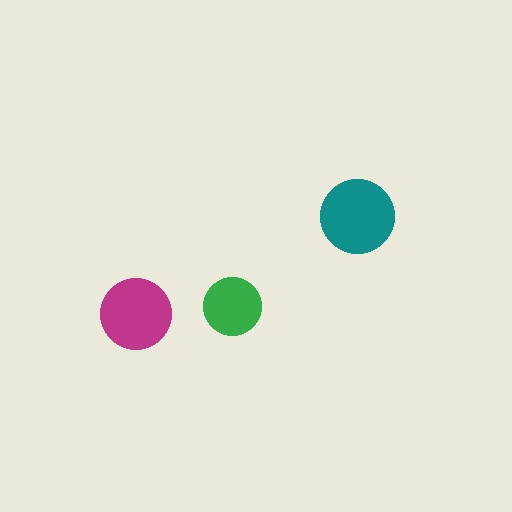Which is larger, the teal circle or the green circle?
The teal one.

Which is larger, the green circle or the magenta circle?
The magenta one.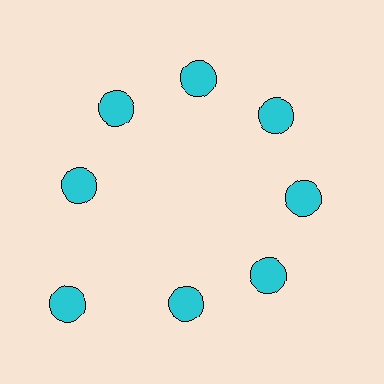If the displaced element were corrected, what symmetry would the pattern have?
It would have 8-fold rotational symmetry — the pattern would map onto itself every 45 degrees.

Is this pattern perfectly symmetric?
No. The 8 cyan circles are arranged in a ring, but one element near the 8 o'clock position is pushed outward from the center, breaking the 8-fold rotational symmetry.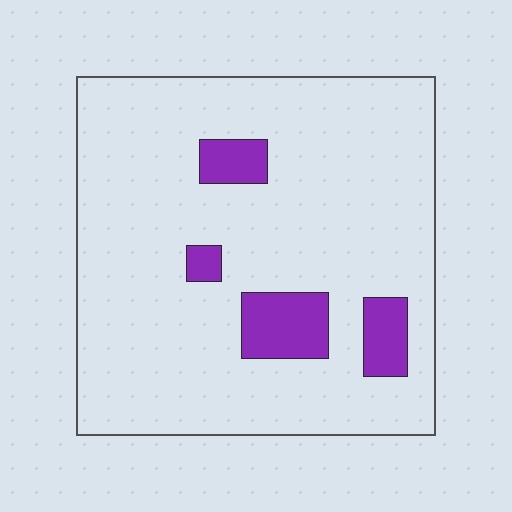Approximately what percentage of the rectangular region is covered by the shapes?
Approximately 10%.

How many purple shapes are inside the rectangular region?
4.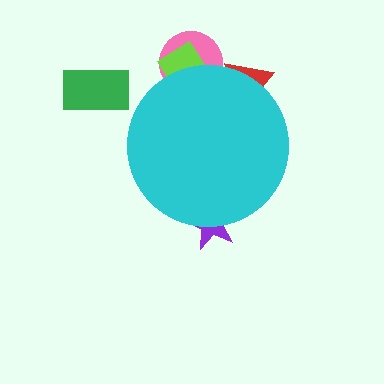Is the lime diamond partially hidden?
Yes, the lime diamond is partially hidden behind the cyan circle.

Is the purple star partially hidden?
Yes, the purple star is partially hidden behind the cyan circle.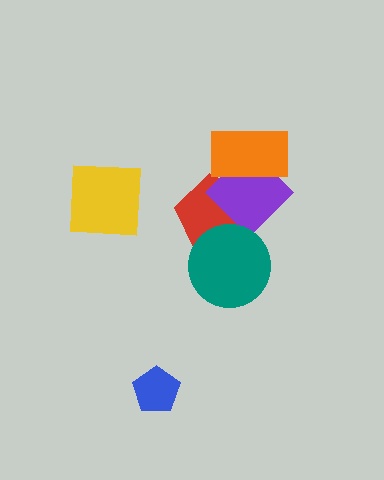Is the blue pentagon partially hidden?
No, no other shape covers it.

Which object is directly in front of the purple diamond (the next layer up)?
The orange rectangle is directly in front of the purple diamond.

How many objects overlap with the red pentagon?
3 objects overlap with the red pentagon.